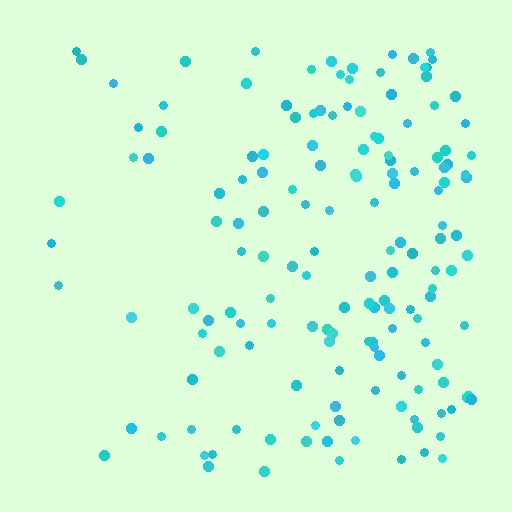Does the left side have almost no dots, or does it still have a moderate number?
Still a moderate number, just noticeably fewer than the right.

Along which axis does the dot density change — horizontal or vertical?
Horizontal.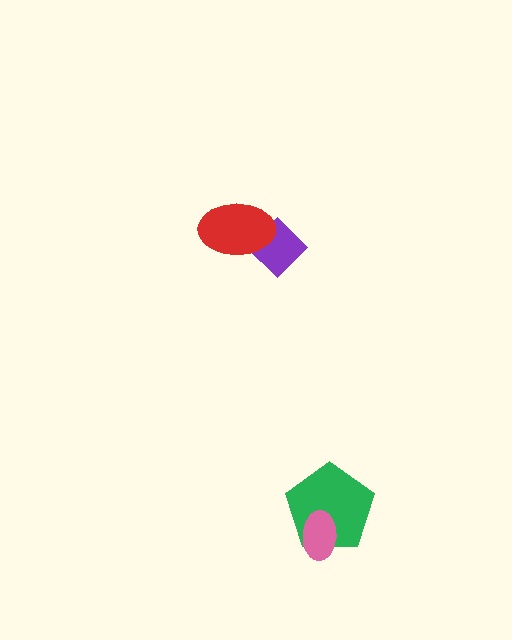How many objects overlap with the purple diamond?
1 object overlaps with the purple diamond.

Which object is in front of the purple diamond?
The red ellipse is in front of the purple diamond.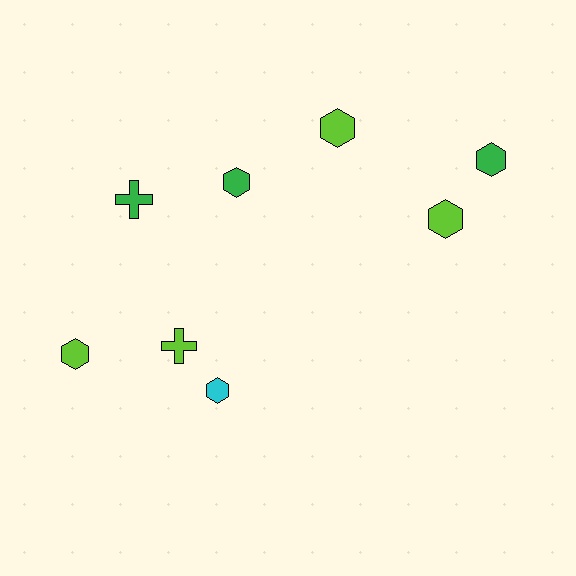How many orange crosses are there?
There are no orange crosses.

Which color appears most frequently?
Lime, with 4 objects.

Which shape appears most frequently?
Hexagon, with 6 objects.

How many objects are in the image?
There are 8 objects.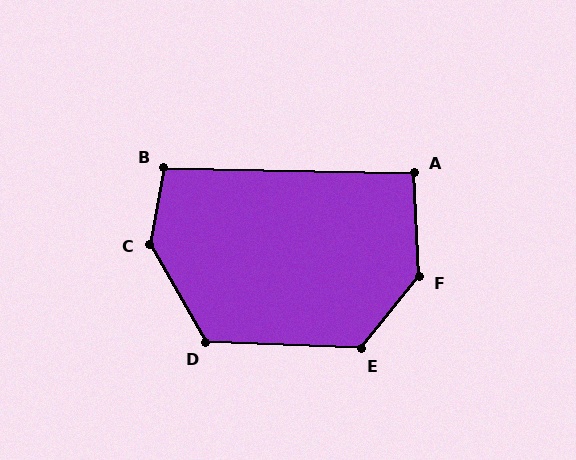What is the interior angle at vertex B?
Approximately 99 degrees (obtuse).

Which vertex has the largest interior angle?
C, at approximately 140 degrees.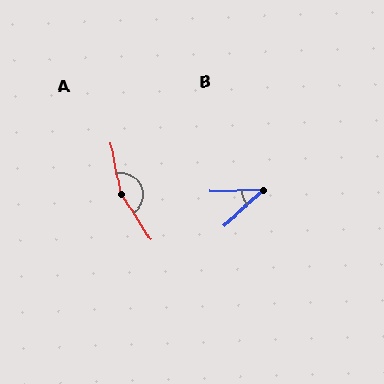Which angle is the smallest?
B, at approximately 41 degrees.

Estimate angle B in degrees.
Approximately 41 degrees.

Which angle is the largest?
A, at approximately 158 degrees.